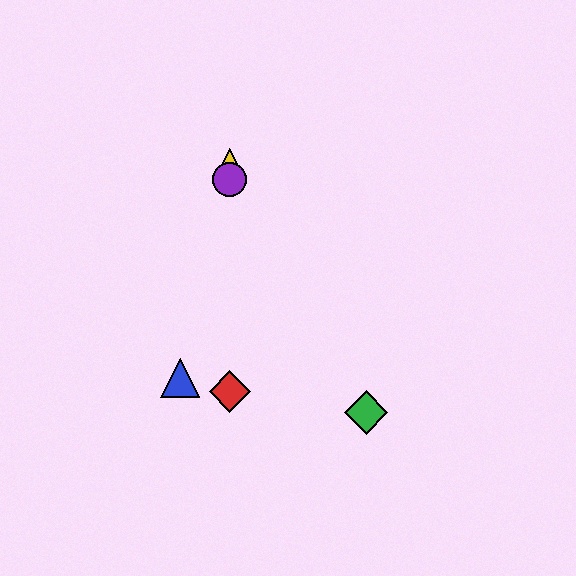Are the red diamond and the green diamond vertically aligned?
No, the red diamond is at x≈230 and the green diamond is at x≈366.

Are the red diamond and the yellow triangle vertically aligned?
Yes, both are at x≈230.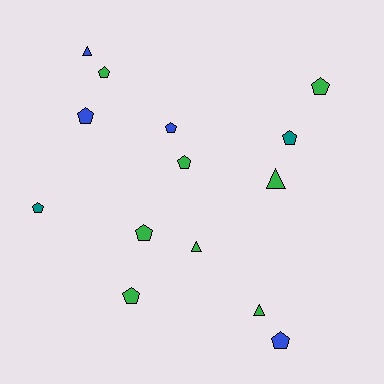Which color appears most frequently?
Green, with 8 objects.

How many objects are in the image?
There are 14 objects.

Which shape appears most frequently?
Pentagon, with 10 objects.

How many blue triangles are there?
There is 1 blue triangle.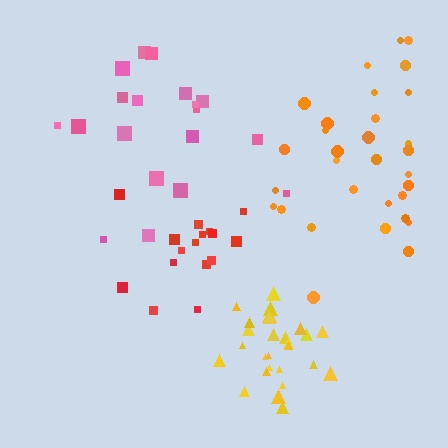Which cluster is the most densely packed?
Yellow.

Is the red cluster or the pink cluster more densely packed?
Red.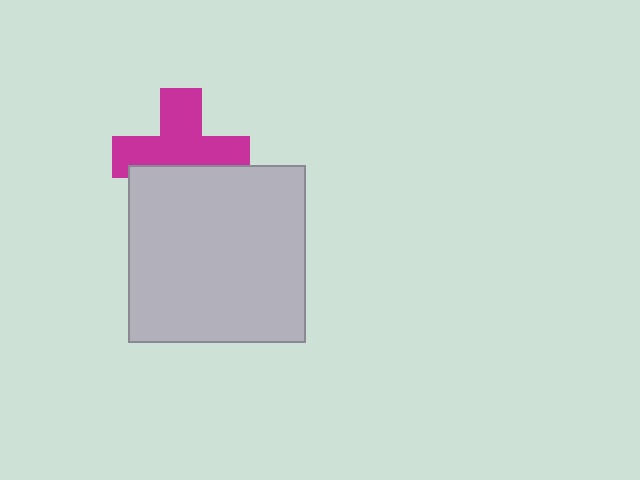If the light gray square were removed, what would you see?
You would see the complete magenta cross.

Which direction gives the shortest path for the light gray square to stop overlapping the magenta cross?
Moving down gives the shortest separation.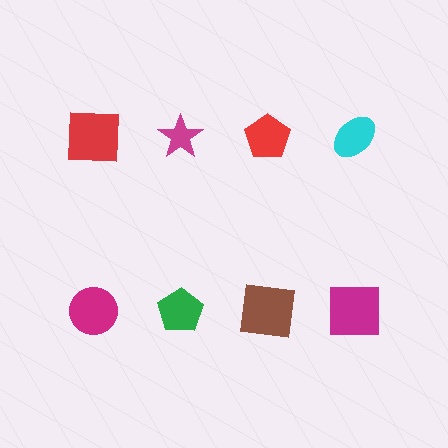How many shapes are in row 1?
4 shapes.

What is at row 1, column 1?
A red square.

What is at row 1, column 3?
A red pentagon.